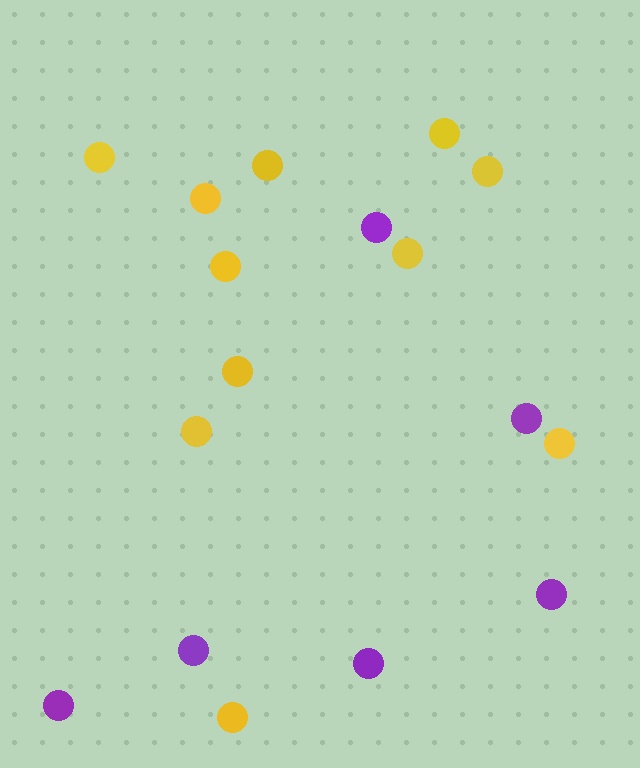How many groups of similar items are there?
There are 2 groups: one group of purple circles (6) and one group of yellow circles (11).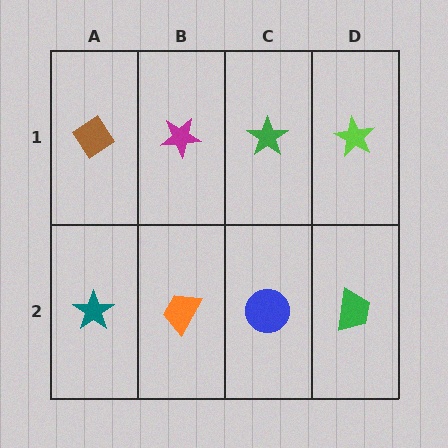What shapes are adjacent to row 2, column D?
A lime star (row 1, column D), a blue circle (row 2, column C).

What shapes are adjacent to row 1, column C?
A blue circle (row 2, column C), a magenta star (row 1, column B), a lime star (row 1, column D).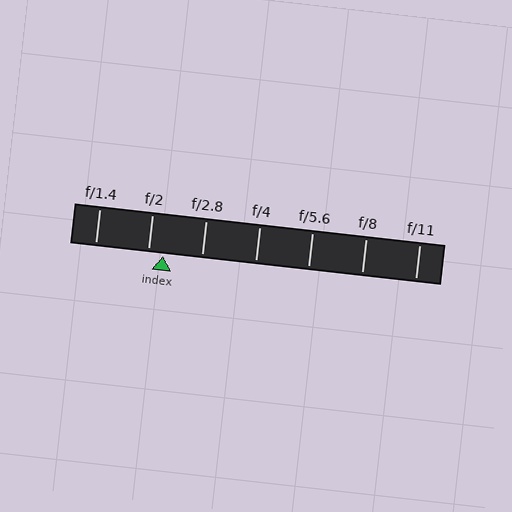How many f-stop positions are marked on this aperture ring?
There are 7 f-stop positions marked.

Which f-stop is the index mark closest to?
The index mark is closest to f/2.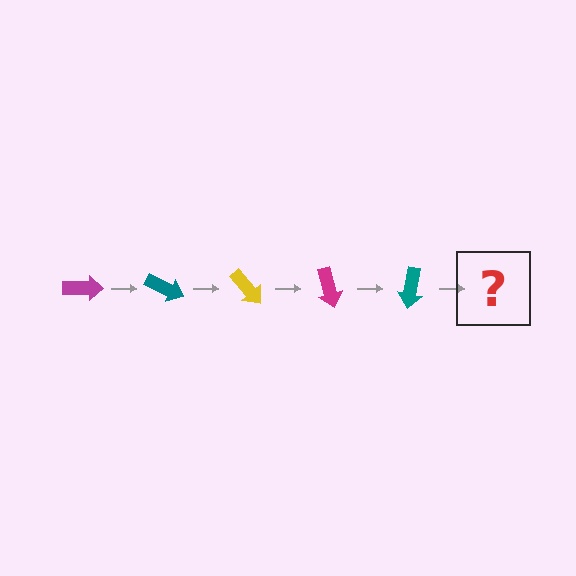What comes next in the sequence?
The next element should be a yellow arrow, rotated 125 degrees from the start.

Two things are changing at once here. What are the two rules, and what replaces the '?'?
The two rules are that it rotates 25 degrees each step and the color cycles through magenta, teal, and yellow. The '?' should be a yellow arrow, rotated 125 degrees from the start.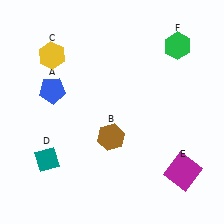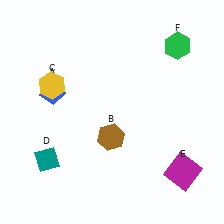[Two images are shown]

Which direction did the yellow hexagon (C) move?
The yellow hexagon (C) moved down.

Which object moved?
The yellow hexagon (C) moved down.